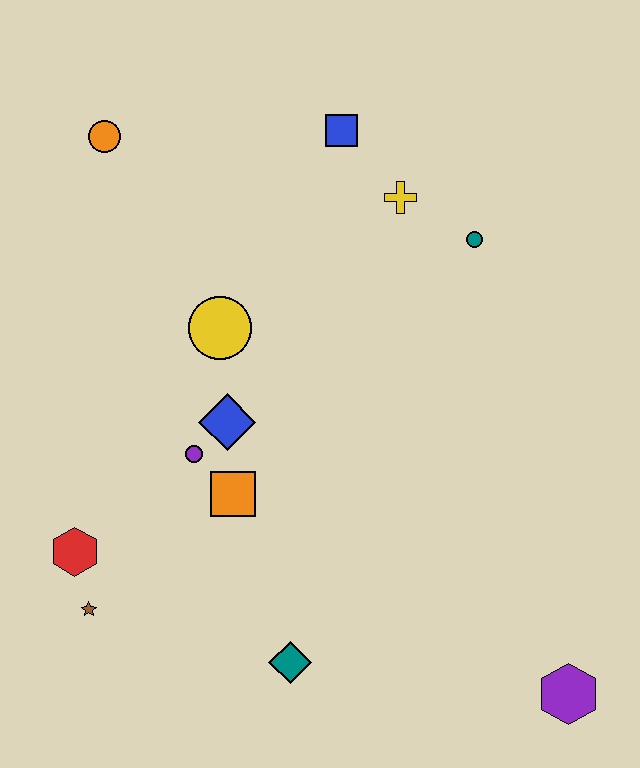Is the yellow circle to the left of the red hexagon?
No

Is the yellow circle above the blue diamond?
Yes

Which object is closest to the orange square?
The purple circle is closest to the orange square.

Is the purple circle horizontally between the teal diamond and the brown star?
Yes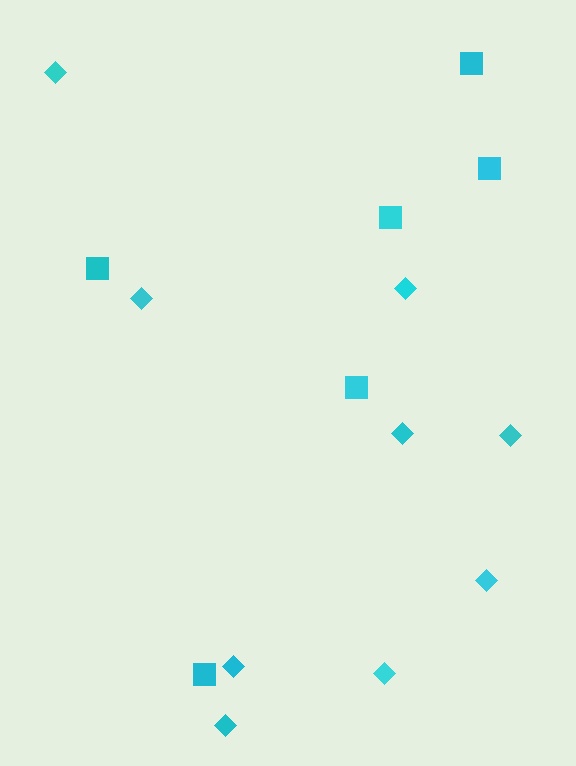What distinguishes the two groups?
There are 2 groups: one group of squares (6) and one group of diamonds (9).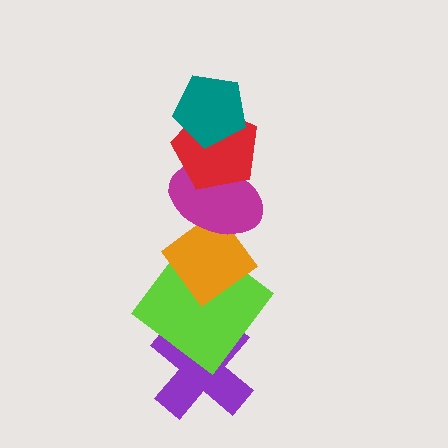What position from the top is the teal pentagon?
The teal pentagon is 1st from the top.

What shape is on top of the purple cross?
The lime diamond is on top of the purple cross.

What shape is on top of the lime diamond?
The orange diamond is on top of the lime diamond.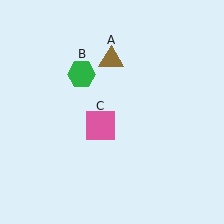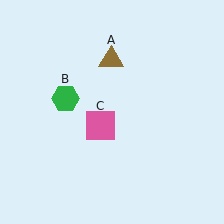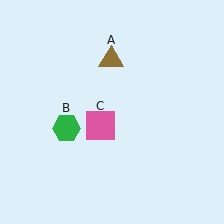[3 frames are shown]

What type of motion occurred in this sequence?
The green hexagon (object B) rotated counterclockwise around the center of the scene.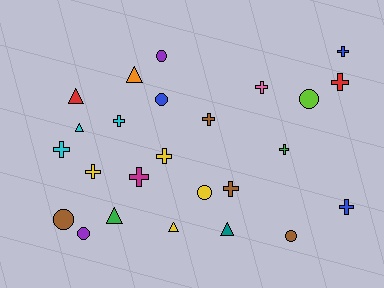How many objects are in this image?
There are 25 objects.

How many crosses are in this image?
There are 12 crosses.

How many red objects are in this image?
There are 2 red objects.